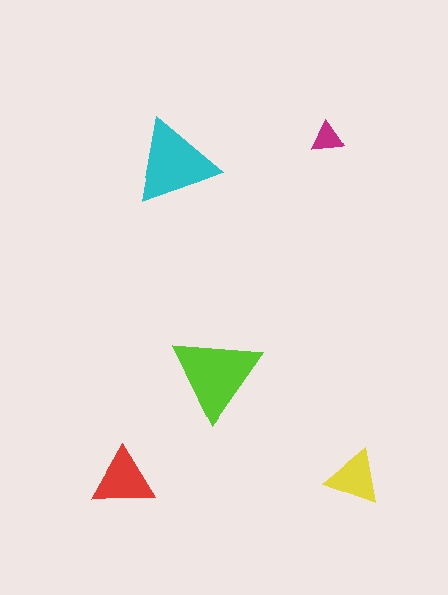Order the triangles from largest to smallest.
the lime one, the cyan one, the red one, the yellow one, the magenta one.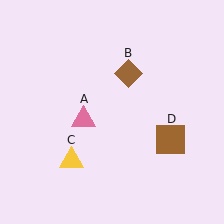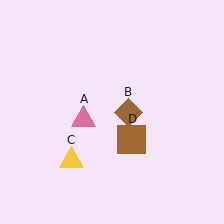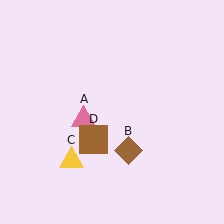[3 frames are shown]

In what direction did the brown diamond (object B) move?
The brown diamond (object B) moved down.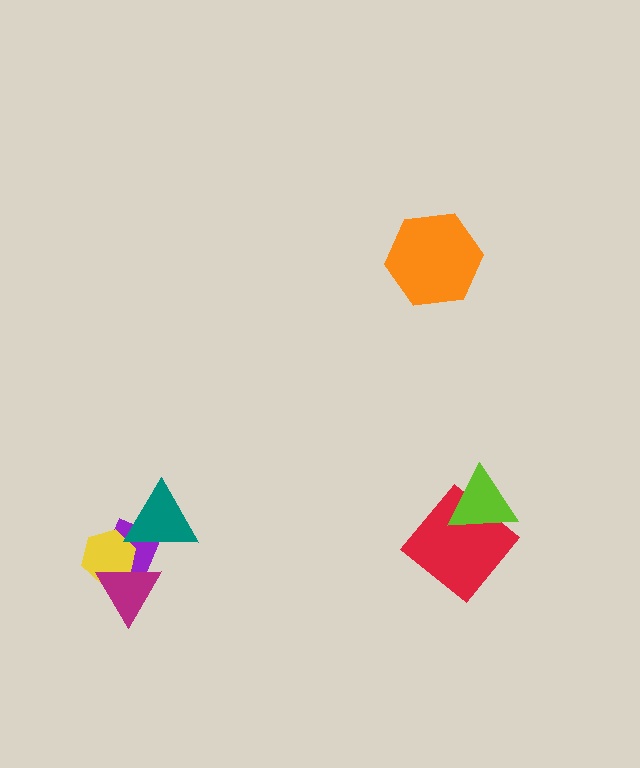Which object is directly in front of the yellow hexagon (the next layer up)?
The magenta triangle is directly in front of the yellow hexagon.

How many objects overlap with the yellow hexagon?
3 objects overlap with the yellow hexagon.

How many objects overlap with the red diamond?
1 object overlaps with the red diamond.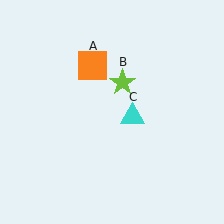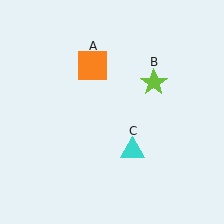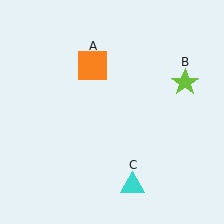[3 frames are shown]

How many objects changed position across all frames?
2 objects changed position: lime star (object B), cyan triangle (object C).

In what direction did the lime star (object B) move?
The lime star (object B) moved right.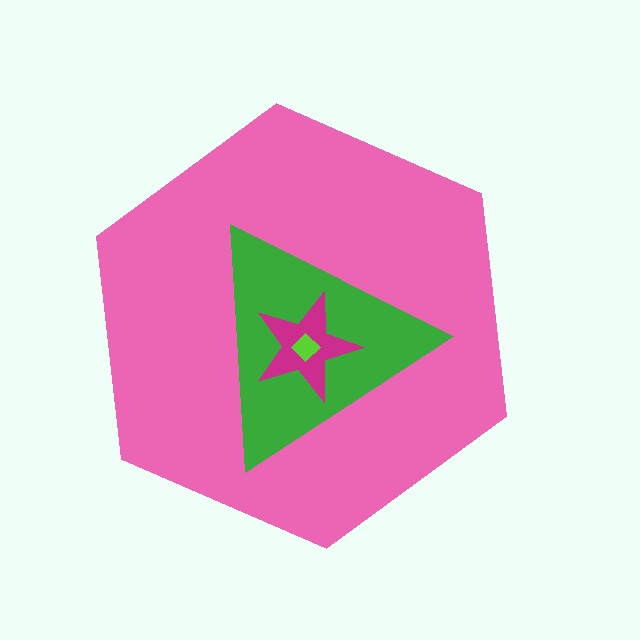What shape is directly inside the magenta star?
The lime diamond.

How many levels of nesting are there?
4.